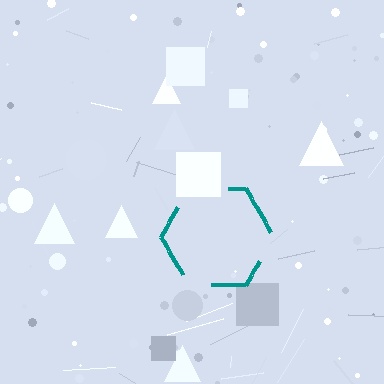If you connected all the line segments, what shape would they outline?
They would outline a hexagon.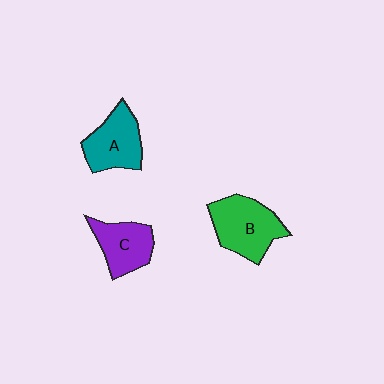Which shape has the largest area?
Shape B (green).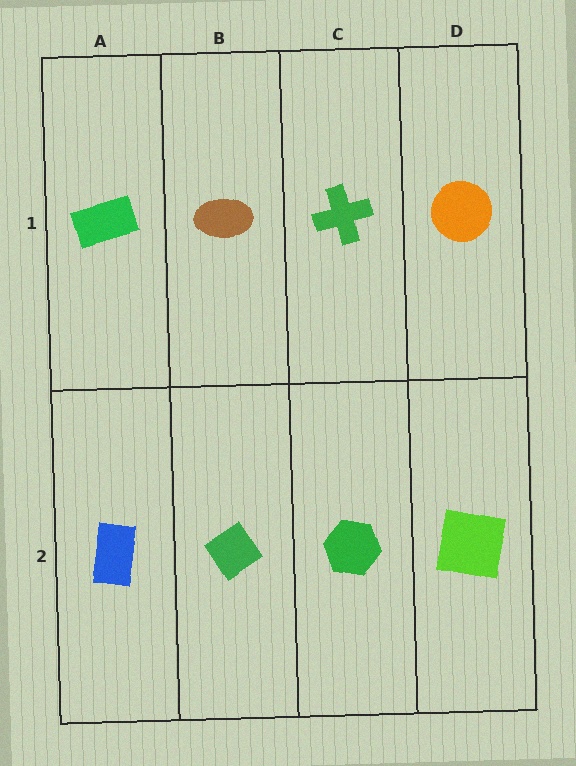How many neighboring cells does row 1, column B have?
3.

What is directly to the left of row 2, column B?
A blue rectangle.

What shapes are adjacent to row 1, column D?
A lime square (row 2, column D), a green cross (row 1, column C).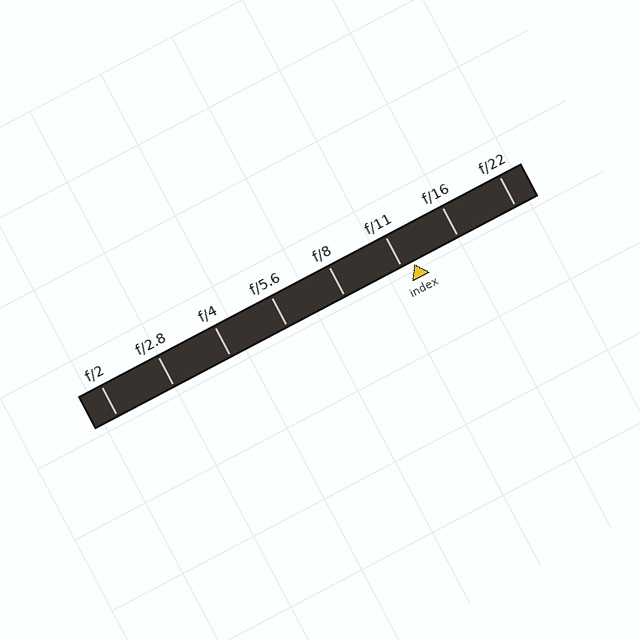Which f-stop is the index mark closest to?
The index mark is closest to f/11.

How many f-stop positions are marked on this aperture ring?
There are 8 f-stop positions marked.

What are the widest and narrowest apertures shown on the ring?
The widest aperture shown is f/2 and the narrowest is f/22.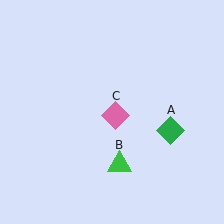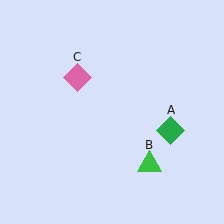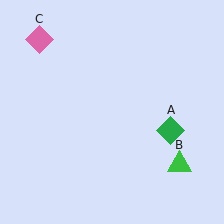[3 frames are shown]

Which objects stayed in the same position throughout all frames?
Green diamond (object A) remained stationary.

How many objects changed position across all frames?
2 objects changed position: green triangle (object B), pink diamond (object C).